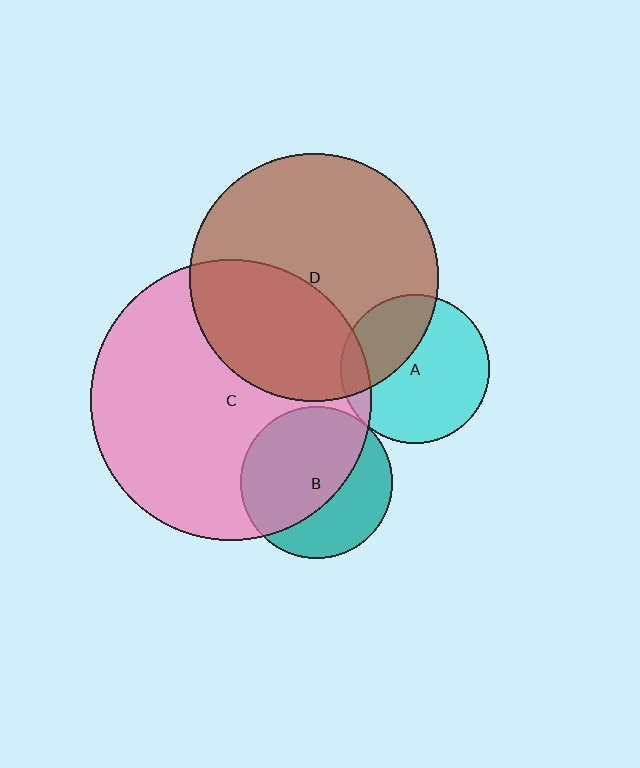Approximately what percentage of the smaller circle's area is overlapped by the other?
Approximately 60%.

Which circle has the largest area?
Circle C (pink).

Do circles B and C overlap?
Yes.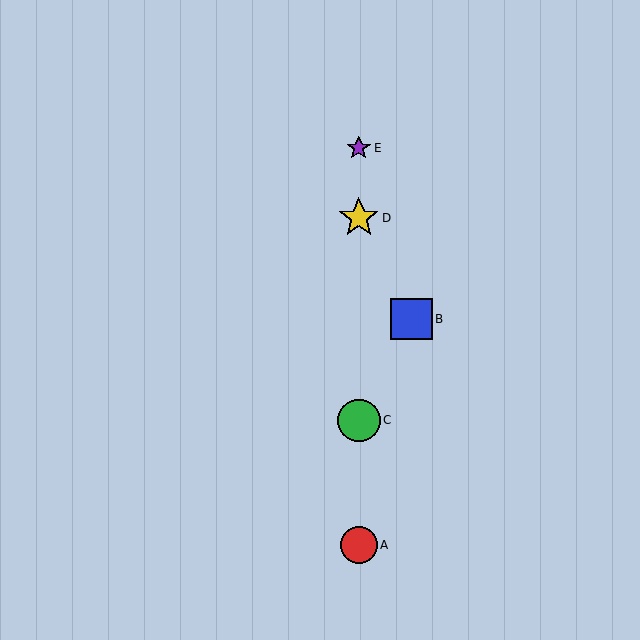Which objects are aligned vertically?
Objects A, C, D, E are aligned vertically.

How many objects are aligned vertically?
4 objects (A, C, D, E) are aligned vertically.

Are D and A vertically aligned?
Yes, both are at x≈359.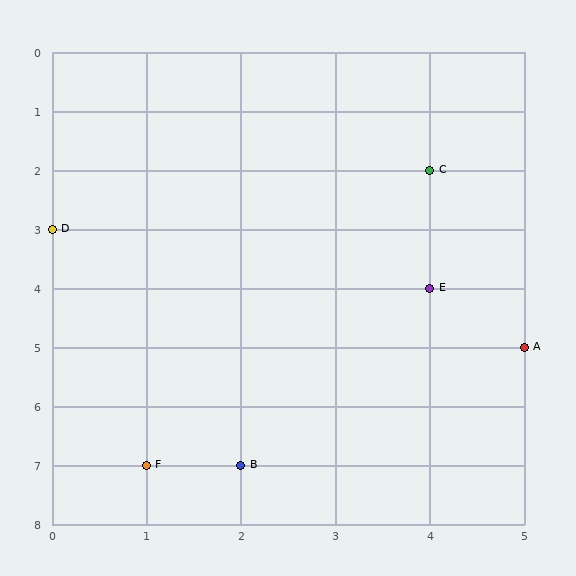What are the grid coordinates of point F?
Point F is at grid coordinates (1, 7).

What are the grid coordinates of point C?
Point C is at grid coordinates (4, 2).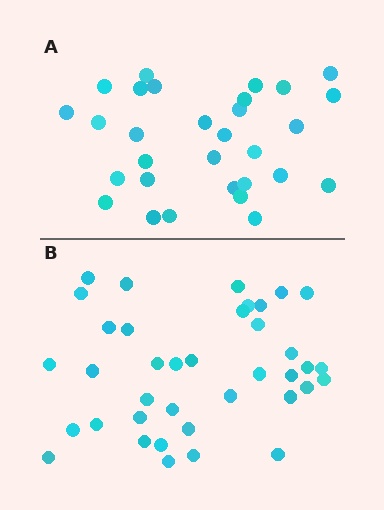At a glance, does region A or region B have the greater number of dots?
Region B (the bottom region) has more dots.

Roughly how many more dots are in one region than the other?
Region B has roughly 8 or so more dots than region A.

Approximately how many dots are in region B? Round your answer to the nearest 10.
About 40 dots. (The exact count is 38, which rounds to 40.)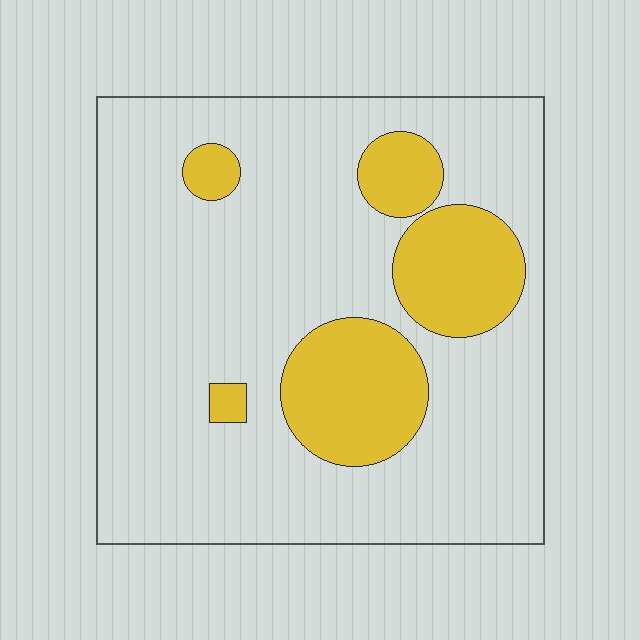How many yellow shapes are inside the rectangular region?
5.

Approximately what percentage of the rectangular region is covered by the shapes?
Approximately 20%.